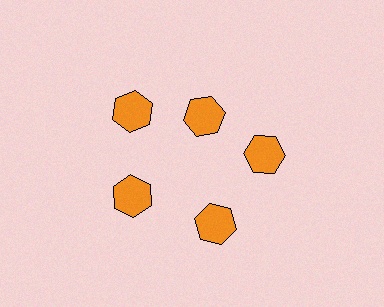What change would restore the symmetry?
The symmetry would be restored by moving it outward, back onto the ring so that all 5 hexagons sit at equal angles and equal distance from the center.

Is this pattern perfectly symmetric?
No. The 5 orange hexagons are arranged in a ring, but one element near the 1 o'clock position is pulled inward toward the center, breaking the 5-fold rotational symmetry.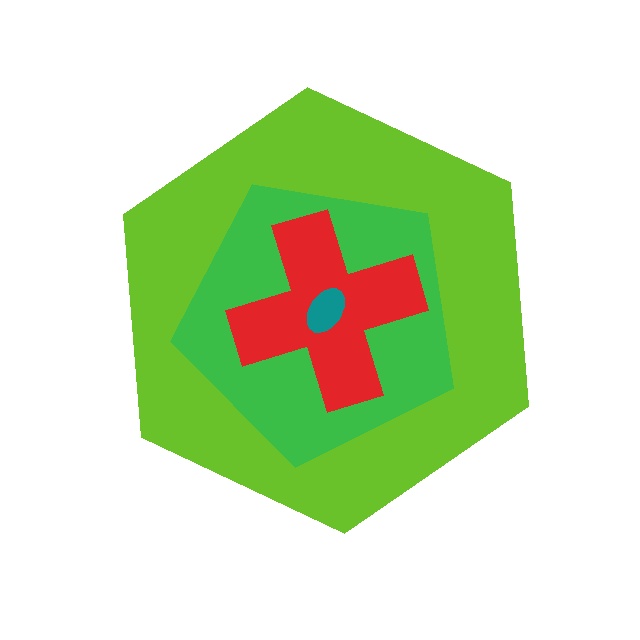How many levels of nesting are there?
4.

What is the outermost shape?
The lime hexagon.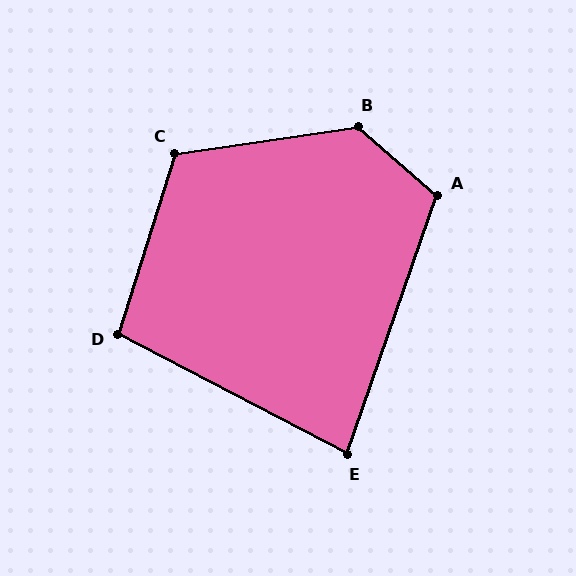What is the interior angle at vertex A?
Approximately 112 degrees (obtuse).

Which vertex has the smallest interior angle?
E, at approximately 82 degrees.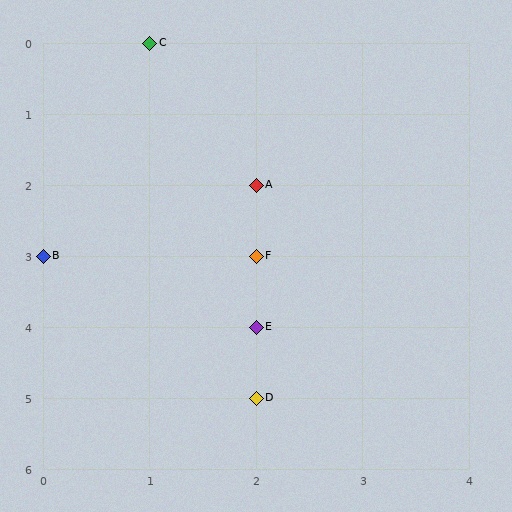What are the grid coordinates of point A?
Point A is at grid coordinates (2, 2).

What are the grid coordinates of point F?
Point F is at grid coordinates (2, 3).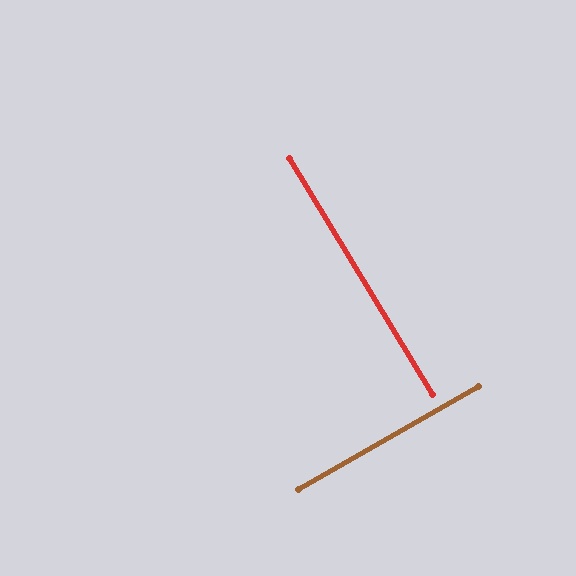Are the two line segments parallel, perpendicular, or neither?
Perpendicular — they meet at approximately 88°.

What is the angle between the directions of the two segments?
Approximately 88 degrees.